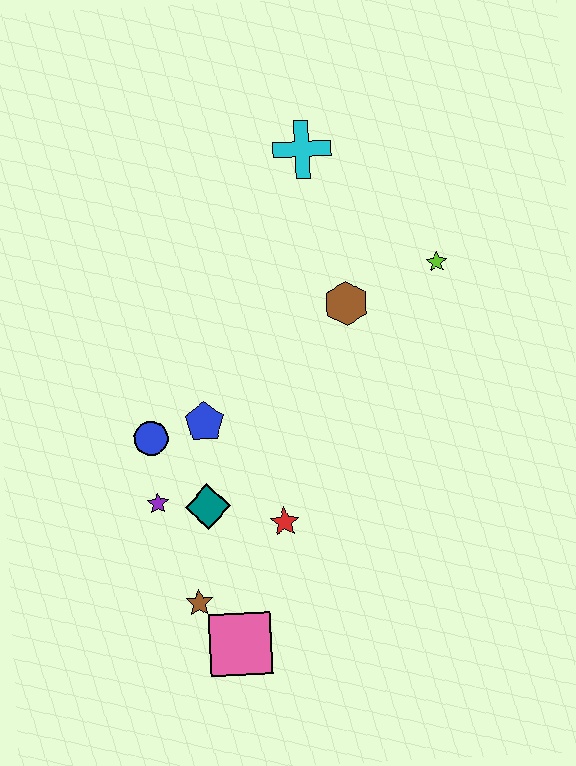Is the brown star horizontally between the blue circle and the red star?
Yes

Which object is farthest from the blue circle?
The lime star is farthest from the blue circle.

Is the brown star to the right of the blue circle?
Yes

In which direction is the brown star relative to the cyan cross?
The brown star is below the cyan cross.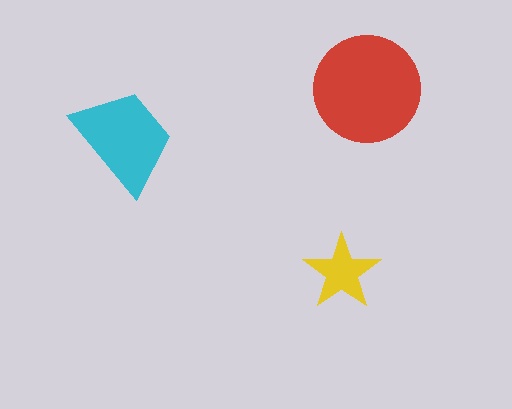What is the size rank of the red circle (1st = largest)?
1st.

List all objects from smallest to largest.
The yellow star, the cyan trapezoid, the red circle.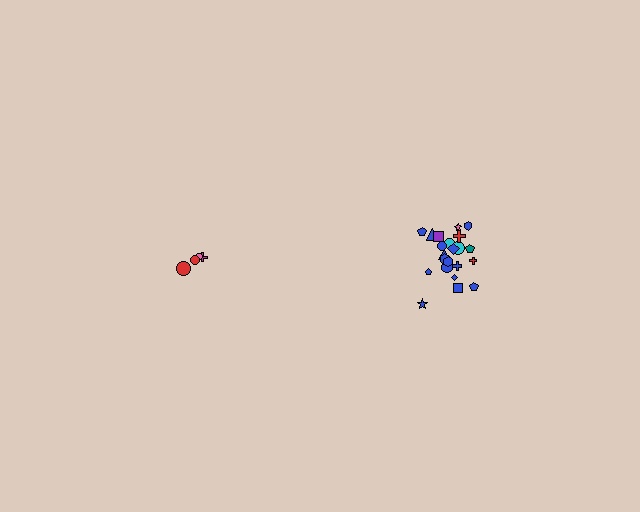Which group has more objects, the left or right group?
The right group.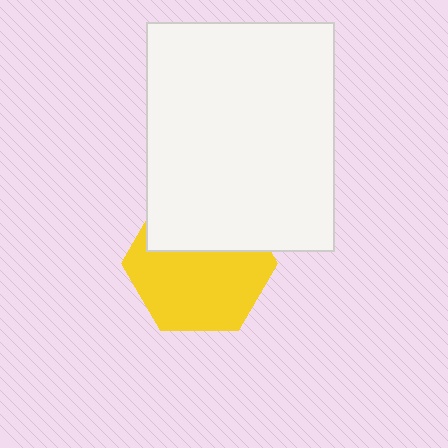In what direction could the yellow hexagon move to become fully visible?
The yellow hexagon could move down. That would shift it out from behind the white rectangle entirely.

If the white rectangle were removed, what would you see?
You would see the complete yellow hexagon.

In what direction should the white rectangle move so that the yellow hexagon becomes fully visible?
The white rectangle should move up. That is the shortest direction to clear the overlap and leave the yellow hexagon fully visible.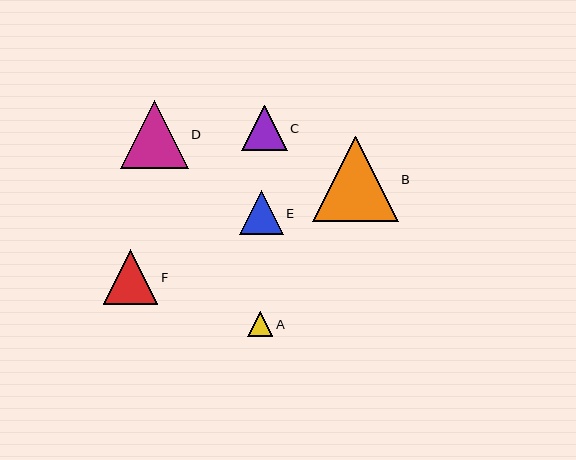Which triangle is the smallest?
Triangle A is the smallest with a size of approximately 25 pixels.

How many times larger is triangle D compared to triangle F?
Triangle D is approximately 1.2 times the size of triangle F.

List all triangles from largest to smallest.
From largest to smallest: B, D, F, C, E, A.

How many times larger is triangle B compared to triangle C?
Triangle B is approximately 1.9 times the size of triangle C.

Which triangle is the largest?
Triangle B is the largest with a size of approximately 85 pixels.